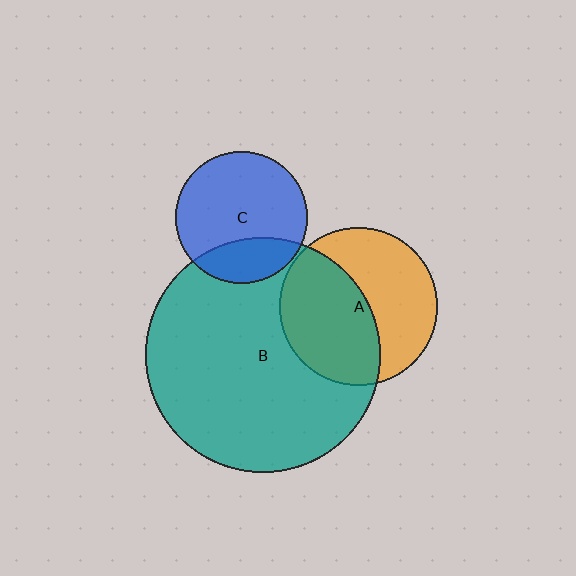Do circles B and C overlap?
Yes.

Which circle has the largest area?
Circle B (teal).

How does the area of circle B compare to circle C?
Approximately 3.2 times.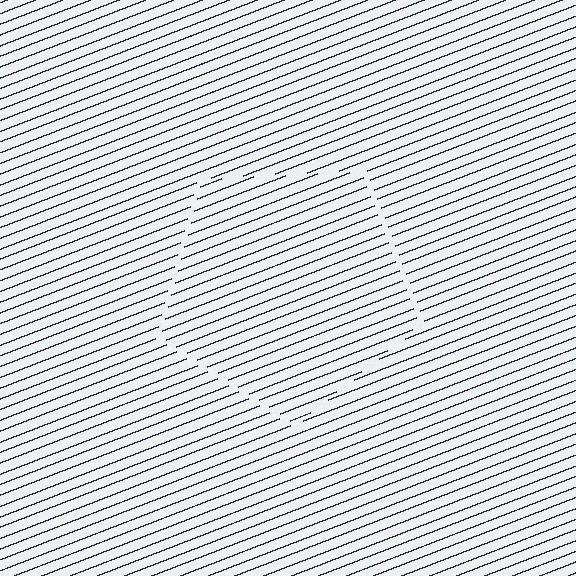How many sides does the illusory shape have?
5 sides — the line-ends trace a pentagon.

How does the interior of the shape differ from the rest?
The interior of the shape contains the same grating, shifted by half a period — the contour is defined by the phase discontinuity where line-ends from the inner and outer gratings abut.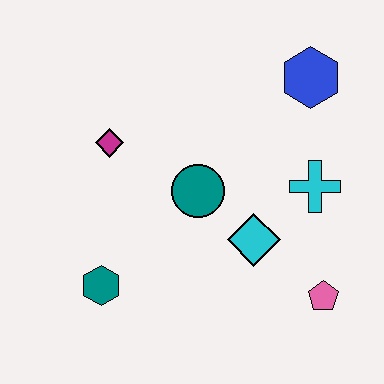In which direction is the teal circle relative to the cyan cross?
The teal circle is to the left of the cyan cross.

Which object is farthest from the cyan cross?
The teal hexagon is farthest from the cyan cross.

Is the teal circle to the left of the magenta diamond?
No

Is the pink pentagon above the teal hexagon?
No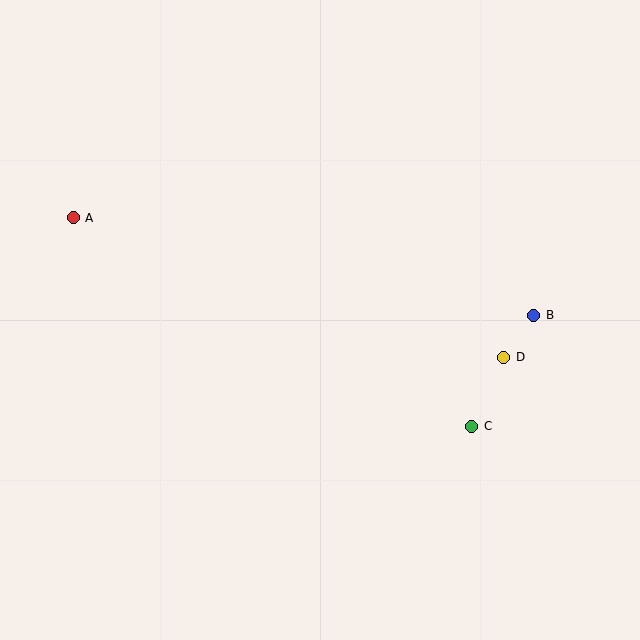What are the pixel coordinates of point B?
Point B is at (534, 315).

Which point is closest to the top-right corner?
Point B is closest to the top-right corner.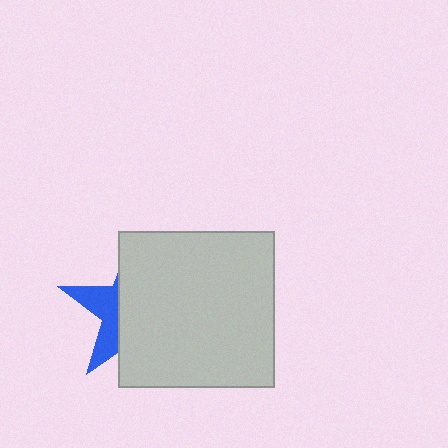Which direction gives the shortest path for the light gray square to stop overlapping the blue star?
Moving right gives the shortest separation.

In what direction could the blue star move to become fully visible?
The blue star could move left. That would shift it out from behind the light gray square entirely.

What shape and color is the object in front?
The object in front is a light gray square.